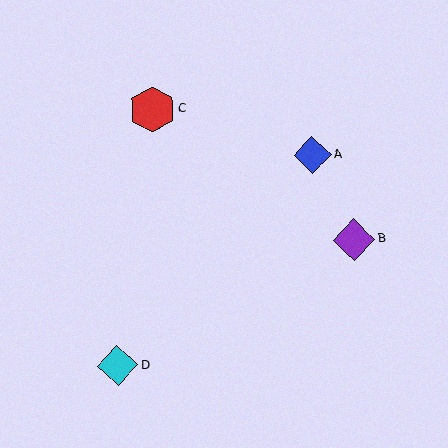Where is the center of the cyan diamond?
The center of the cyan diamond is at (118, 366).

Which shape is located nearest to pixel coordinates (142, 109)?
The red hexagon (labeled C) at (152, 109) is nearest to that location.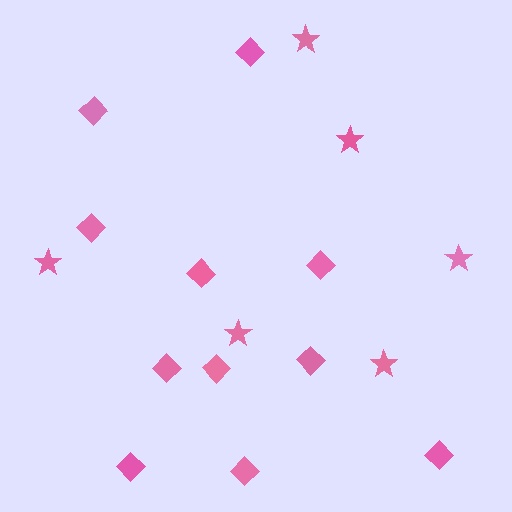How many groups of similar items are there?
There are 2 groups: one group of diamonds (11) and one group of stars (6).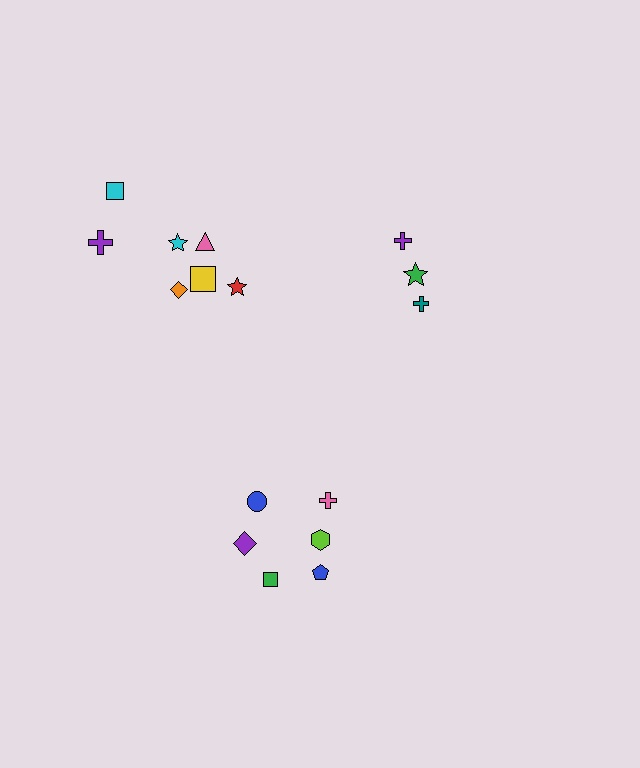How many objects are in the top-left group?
There are 7 objects.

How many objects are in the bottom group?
There are 6 objects.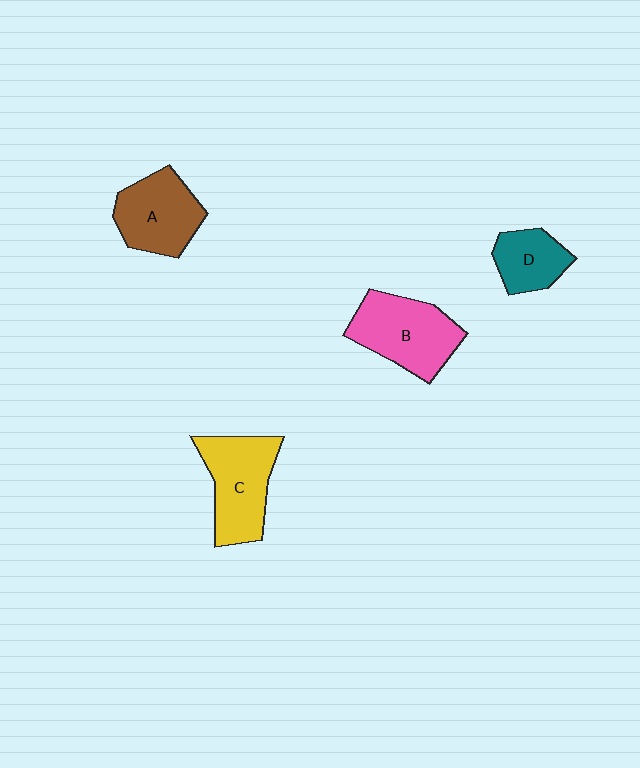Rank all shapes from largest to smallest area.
From largest to smallest: B (pink), C (yellow), A (brown), D (teal).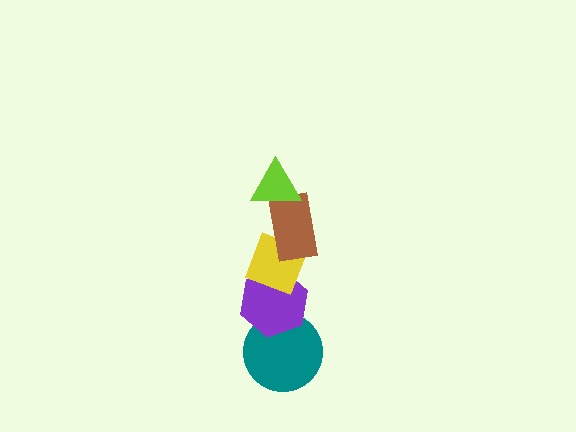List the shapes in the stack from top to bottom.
From top to bottom: the lime triangle, the brown rectangle, the yellow diamond, the purple hexagon, the teal circle.